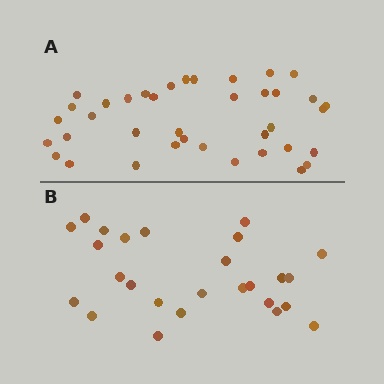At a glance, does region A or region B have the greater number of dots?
Region A (the top region) has more dots.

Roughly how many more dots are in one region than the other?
Region A has roughly 12 or so more dots than region B.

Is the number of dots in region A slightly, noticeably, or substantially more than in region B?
Region A has substantially more. The ratio is roughly 1.5 to 1.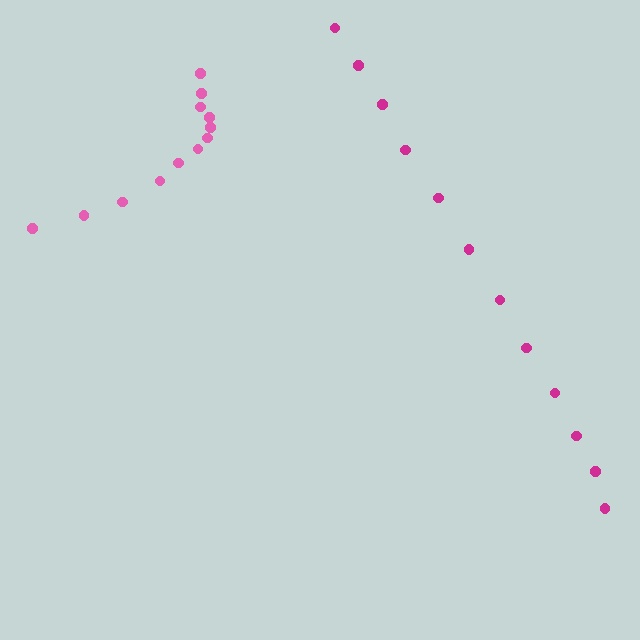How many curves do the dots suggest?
There are 2 distinct paths.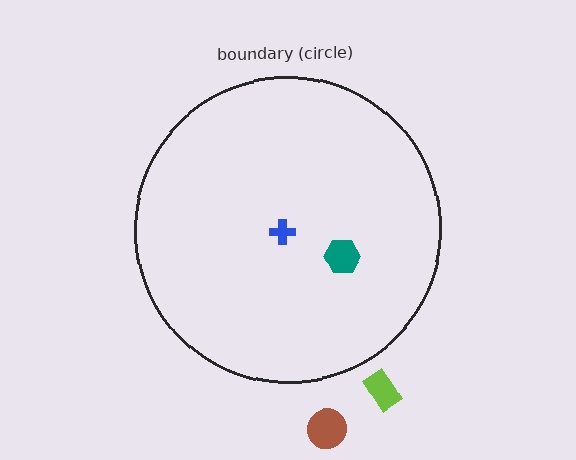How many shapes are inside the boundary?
2 inside, 2 outside.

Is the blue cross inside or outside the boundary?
Inside.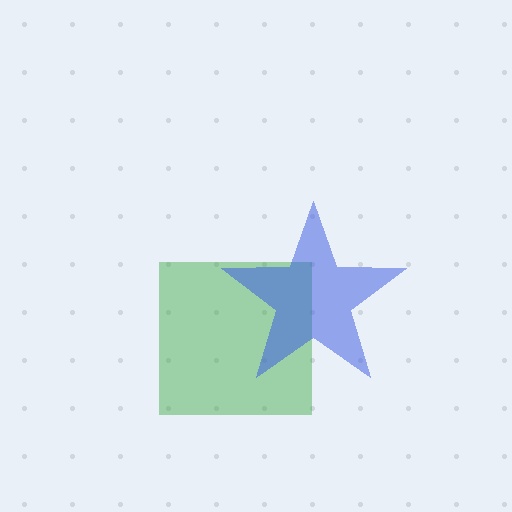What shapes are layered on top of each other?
The layered shapes are: a green square, a blue star.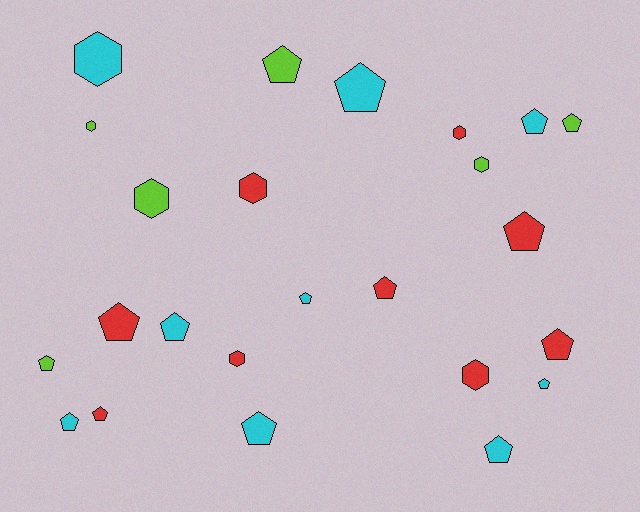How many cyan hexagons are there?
There is 1 cyan hexagon.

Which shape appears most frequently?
Pentagon, with 16 objects.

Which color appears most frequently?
Cyan, with 9 objects.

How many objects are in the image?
There are 24 objects.